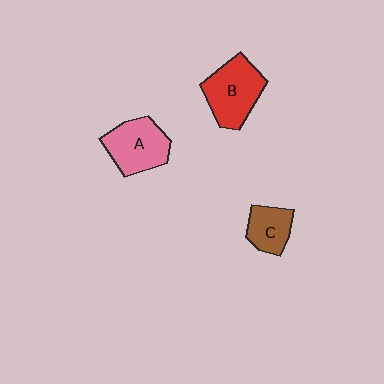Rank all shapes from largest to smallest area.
From largest to smallest: B (red), A (pink), C (brown).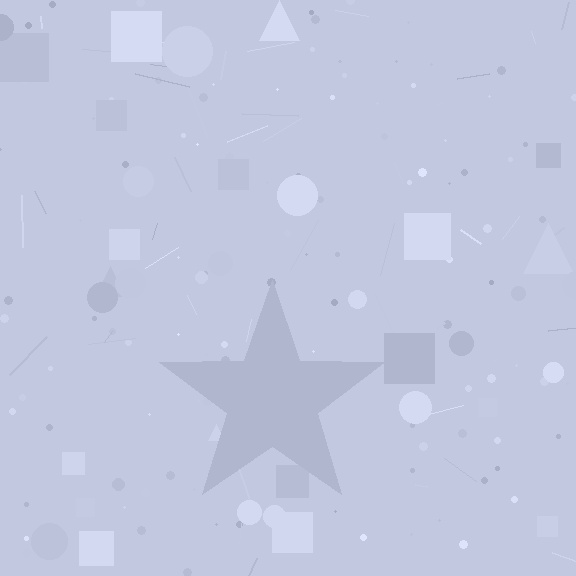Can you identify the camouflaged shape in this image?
The camouflaged shape is a star.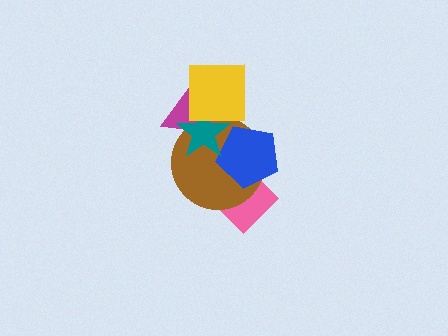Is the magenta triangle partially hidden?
Yes, it is partially covered by another shape.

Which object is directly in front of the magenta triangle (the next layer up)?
The teal star is directly in front of the magenta triangle.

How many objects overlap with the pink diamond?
2 objects overlap with the pink diamond.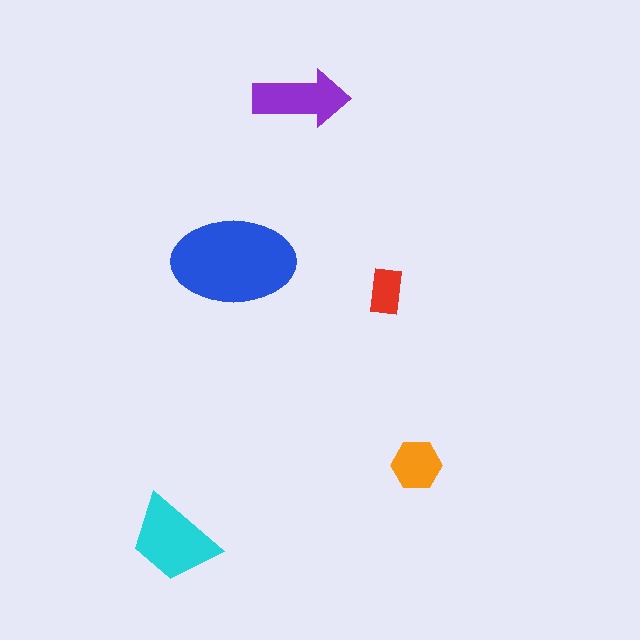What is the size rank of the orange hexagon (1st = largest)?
4th.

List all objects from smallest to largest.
The red rectangle, the orange hexagon, the purple arrow, the cyan trapezoid, the blue ellipse.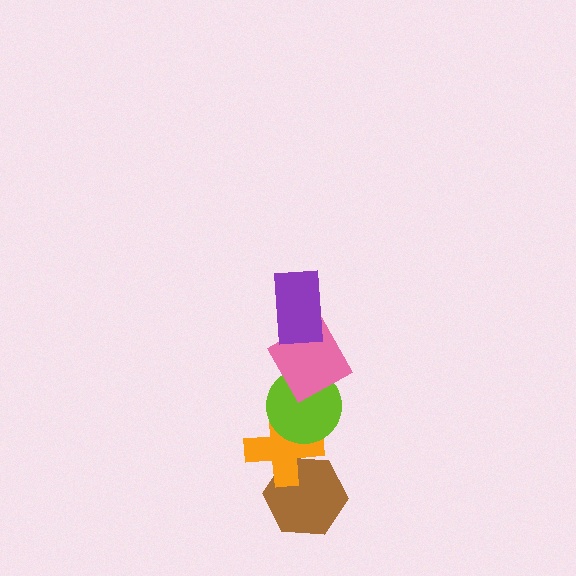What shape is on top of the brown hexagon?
The orange cross is on top of the brown hexagon.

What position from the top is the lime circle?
The lime circle is 3rd from the top.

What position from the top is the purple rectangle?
The purple rectangle is 1st from the top.